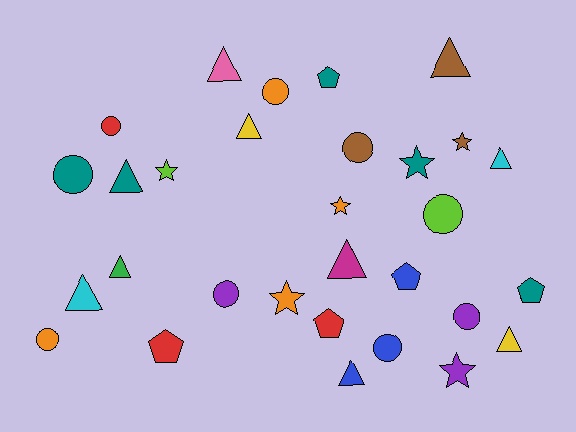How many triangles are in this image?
There are 10 triangles.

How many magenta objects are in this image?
There is 1 magenta object.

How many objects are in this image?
There are 30 objects.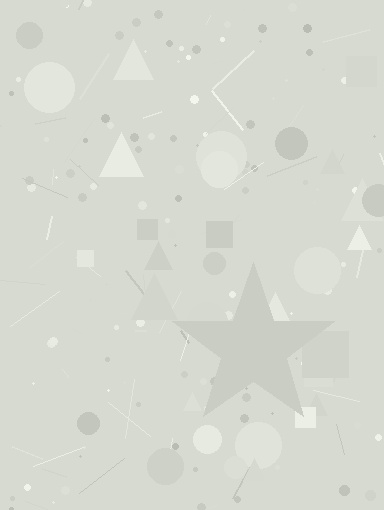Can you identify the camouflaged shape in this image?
The camouflaged shape is a star.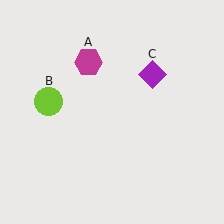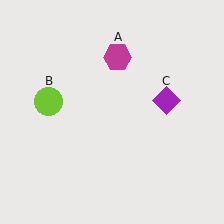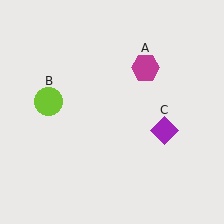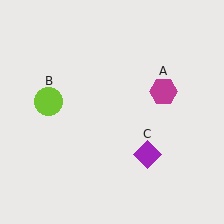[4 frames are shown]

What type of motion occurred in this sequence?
The magenta hexagon (object A), purple diamond (object C) rotated clockwise around the center of the scene.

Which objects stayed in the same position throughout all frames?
Lime circle (object B) remained stationary.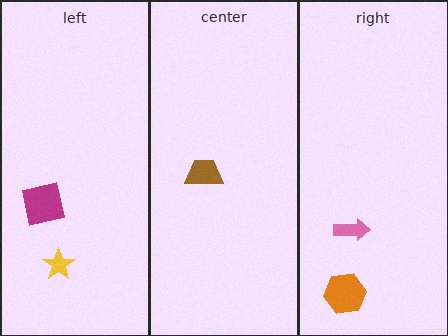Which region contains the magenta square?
The left region.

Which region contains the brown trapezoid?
The center region.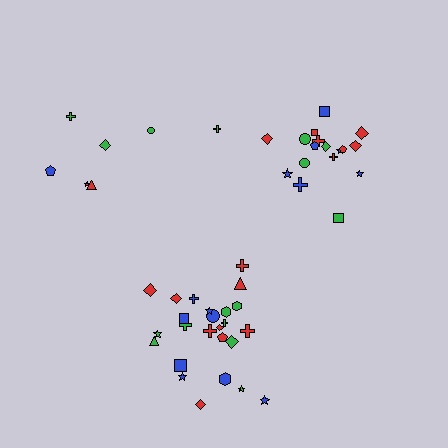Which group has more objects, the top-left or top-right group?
The top-right group.